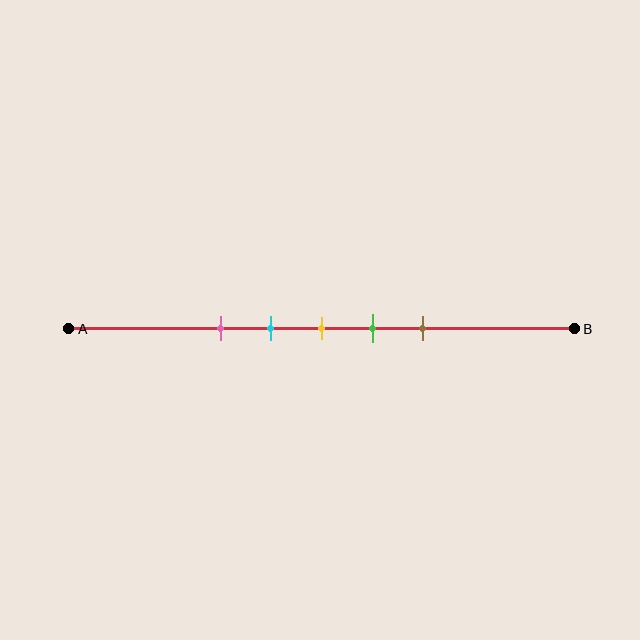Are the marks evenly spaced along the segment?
Yes, the marks are approximately evenly spaced.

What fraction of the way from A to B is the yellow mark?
The yellow mark is approximately 50% (0.5) of the way from A to B.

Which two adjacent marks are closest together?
The cyan and yellow marks are the closest adjacent pair.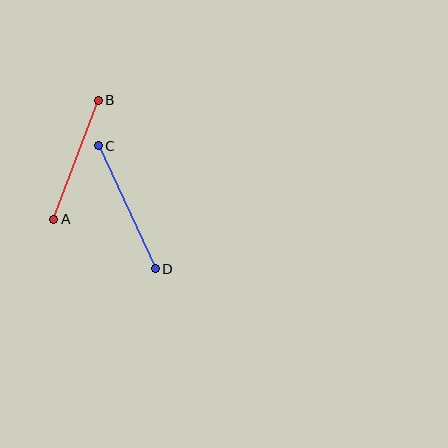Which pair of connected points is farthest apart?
Points C and D are farthest apart.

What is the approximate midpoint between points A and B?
The midpoint is at approximately (76, 160) pixels.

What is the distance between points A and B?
The distance is approximately 127 pixels.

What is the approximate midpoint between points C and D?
The midpoint is at approximately (127, 207) pixels.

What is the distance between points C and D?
The distance is approximately 136 pixels.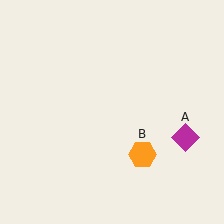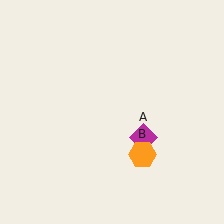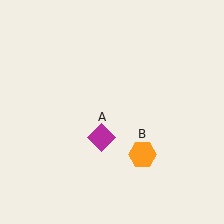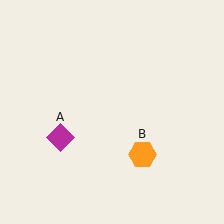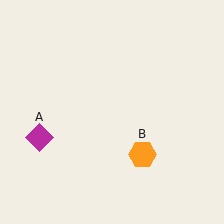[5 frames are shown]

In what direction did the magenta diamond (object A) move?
The magenta diamond (object A) moved left.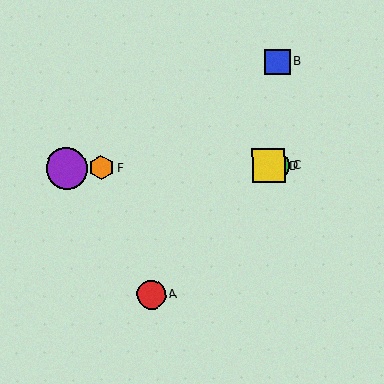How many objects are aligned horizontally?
4 objects (C, D, E, F) are aligned horizontally.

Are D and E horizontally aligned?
Yes, both are at y≈165.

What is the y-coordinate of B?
Object B is at y≈62.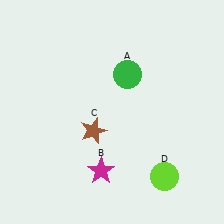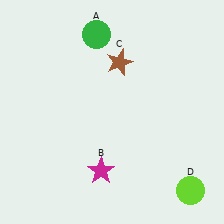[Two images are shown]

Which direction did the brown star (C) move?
The brown star (C) moved up.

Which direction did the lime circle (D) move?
The lime circle (D) moved right.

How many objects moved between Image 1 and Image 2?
3 objects moved between the two images.